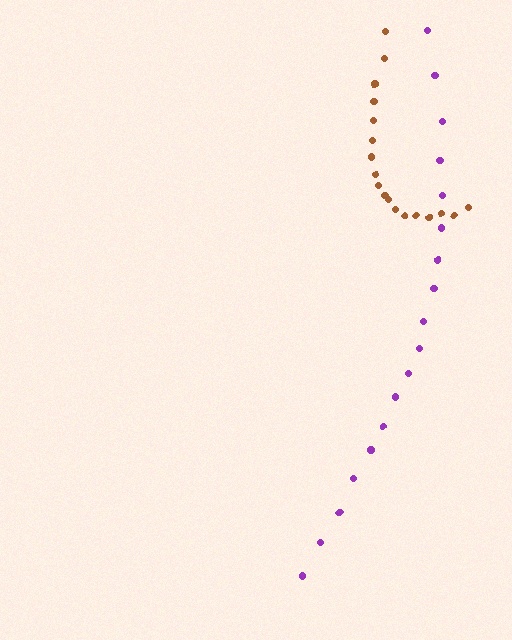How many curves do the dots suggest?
There are 2 distinct paths.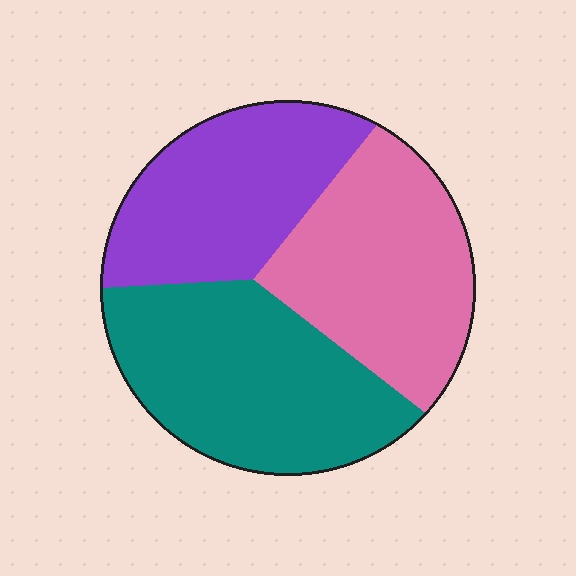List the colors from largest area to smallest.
From largest to smallest: teal, pink, purple.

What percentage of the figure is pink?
Pink covers roughly 35% of the figure.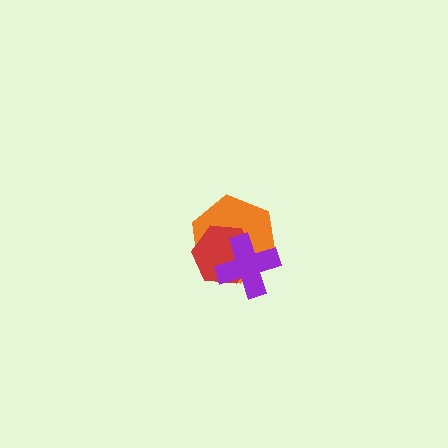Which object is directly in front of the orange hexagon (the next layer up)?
The red hexagon is directly in front of the orange hexagon.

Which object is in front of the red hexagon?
The purple cross is in front of the red hexagon.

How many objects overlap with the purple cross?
2 objects overlap with the purple cross.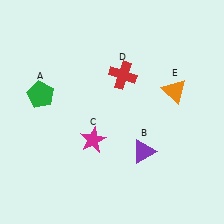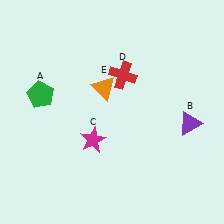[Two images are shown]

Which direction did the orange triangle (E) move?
The orange triangle (E) moved left.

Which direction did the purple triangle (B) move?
The purple triangle (B) moved right.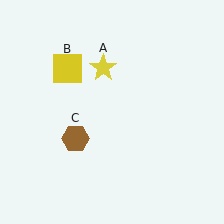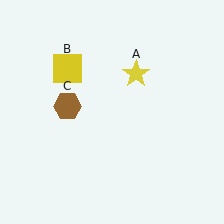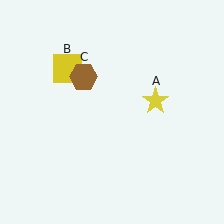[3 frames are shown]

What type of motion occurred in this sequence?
The yellow star (object A), brown hexagon (object C) rotated clockwise around the center of the scene.